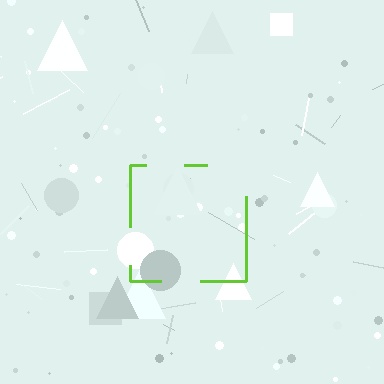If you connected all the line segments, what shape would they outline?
They would outline a square.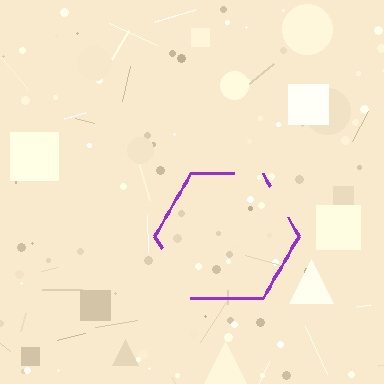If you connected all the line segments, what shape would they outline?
They would outline a hexagon.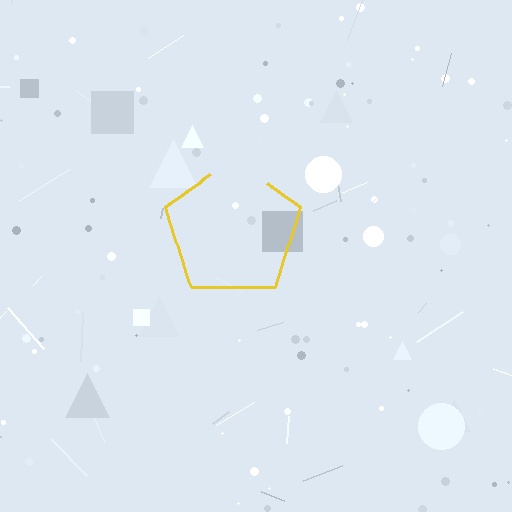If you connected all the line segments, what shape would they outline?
They would outline a pentagon.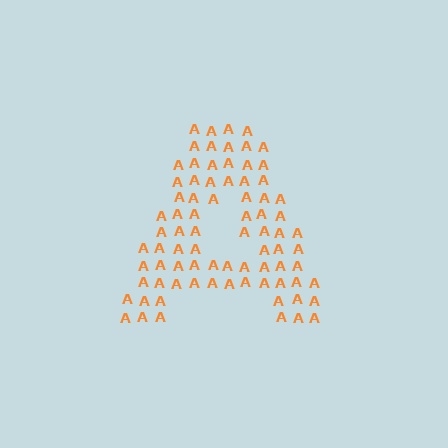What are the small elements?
The small elements are letter A's.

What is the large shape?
The large shape is the letter A.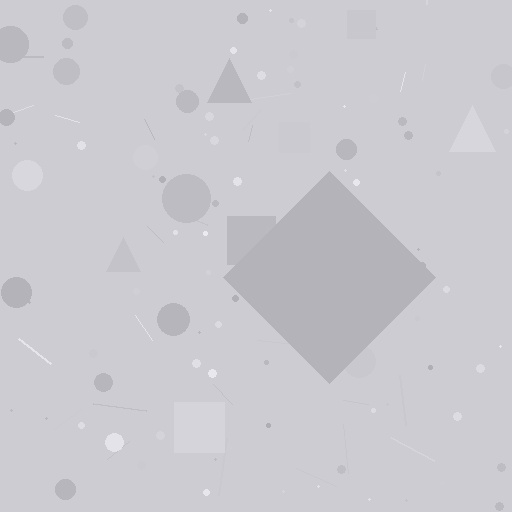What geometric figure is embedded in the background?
A diamond is embedded in the background.